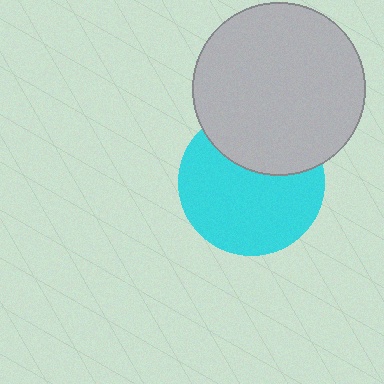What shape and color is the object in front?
The object in front is a light gray circle.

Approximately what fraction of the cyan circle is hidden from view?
Roughly 33% of the cyan circle is hidden behind the light gray circle.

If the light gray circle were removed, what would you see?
You would see the complete cyan circle.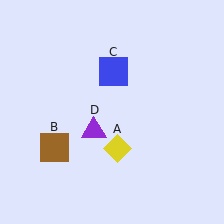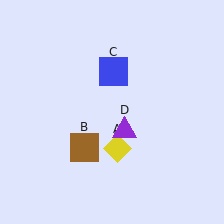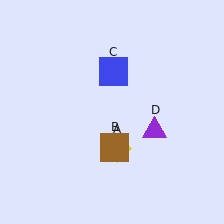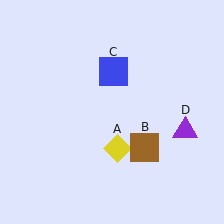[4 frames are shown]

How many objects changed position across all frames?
2 objects changed position: brown square (object B), purple triangle (object D).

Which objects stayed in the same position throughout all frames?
Yellow diamond (object A) and blue square (object C) remained stationary.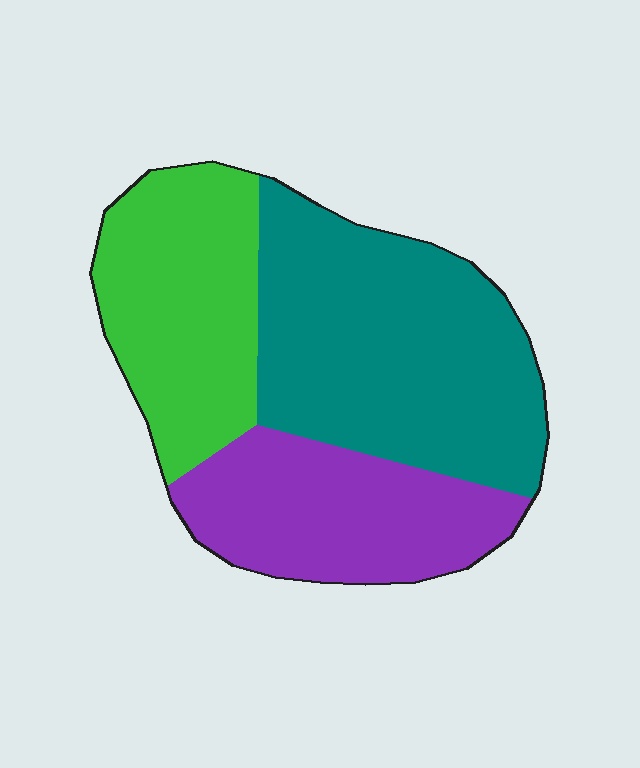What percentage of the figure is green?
Green takes up about one quarter (1/4) of the figure.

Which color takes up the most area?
Teal, at roughly 45%.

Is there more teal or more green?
Teal.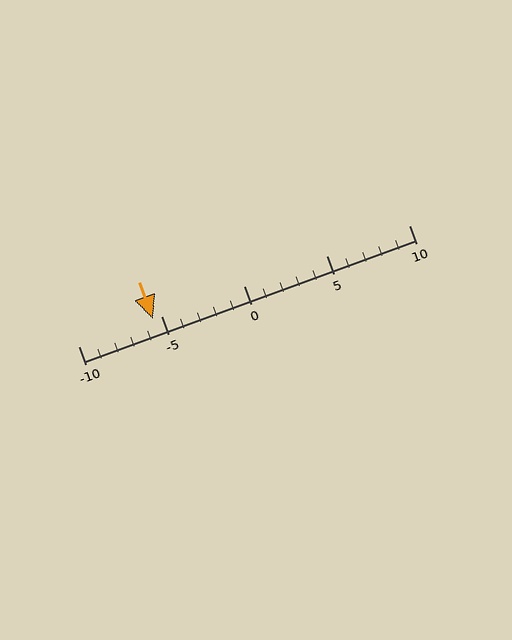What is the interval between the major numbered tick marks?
The major tick marks are spaced 5 units apart.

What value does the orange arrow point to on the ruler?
The orange arrow points to approximately -6.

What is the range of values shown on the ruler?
The ruler shows values from -10 to 10.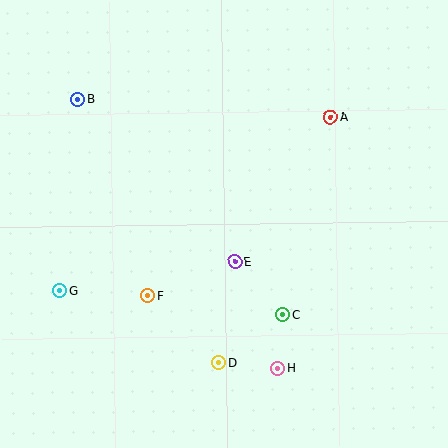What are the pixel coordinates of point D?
Point D is at (219, 363).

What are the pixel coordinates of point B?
Point B is at (78, 99).